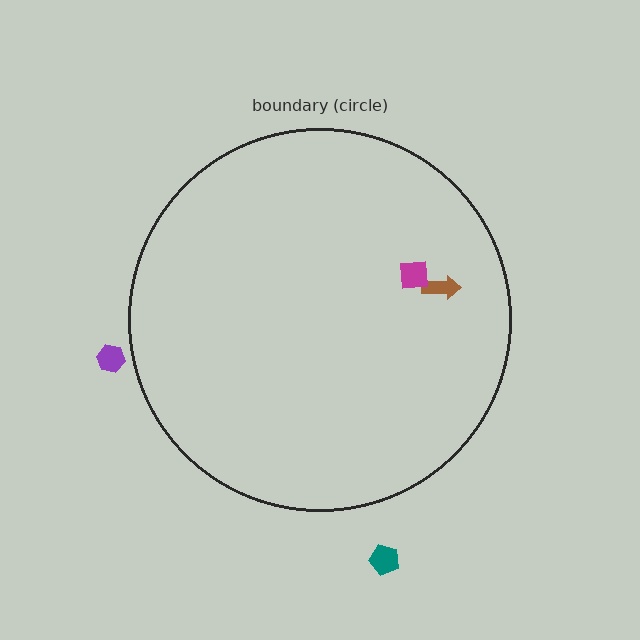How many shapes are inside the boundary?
2 inside, 2 outside.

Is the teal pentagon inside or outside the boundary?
Outside.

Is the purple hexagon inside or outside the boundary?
Outside.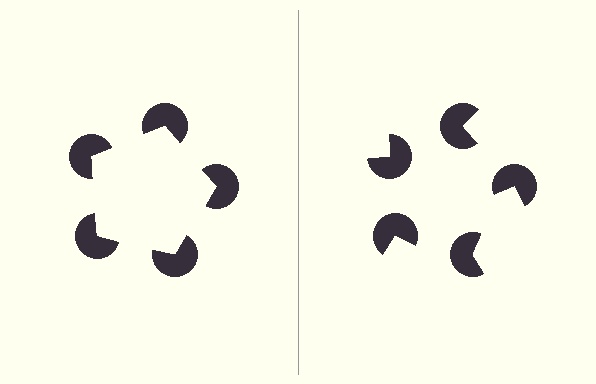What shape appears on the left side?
An illusory pentagon.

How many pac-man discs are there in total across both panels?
10 — 5 on each side.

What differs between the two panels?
The pac-man discs are positioned identically on both sides; only the wedge orientations differ. On the left they align to a pentagon; on the right they are misaligned.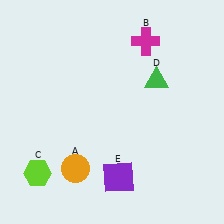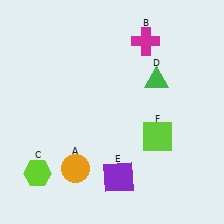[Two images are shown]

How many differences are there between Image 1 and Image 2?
There is 1 difference between the two images.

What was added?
A lime square (F) was added in Image 2.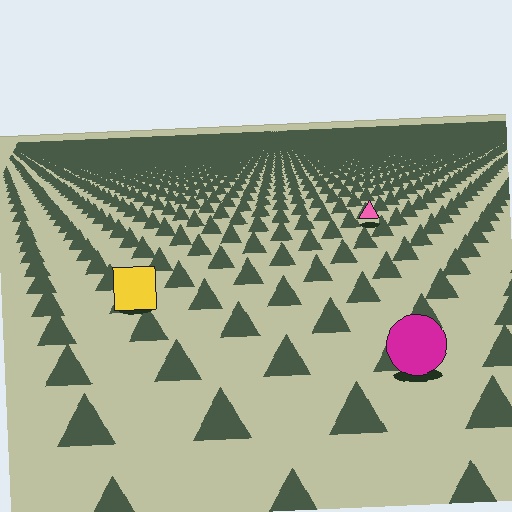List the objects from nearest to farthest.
From nearest to farthest: the magenta circle, the yellow square, the pink triangle.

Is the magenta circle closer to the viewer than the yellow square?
Yes. The magenta circle is closer — you can tell from the texture gradient: the ground texture is coarser near it.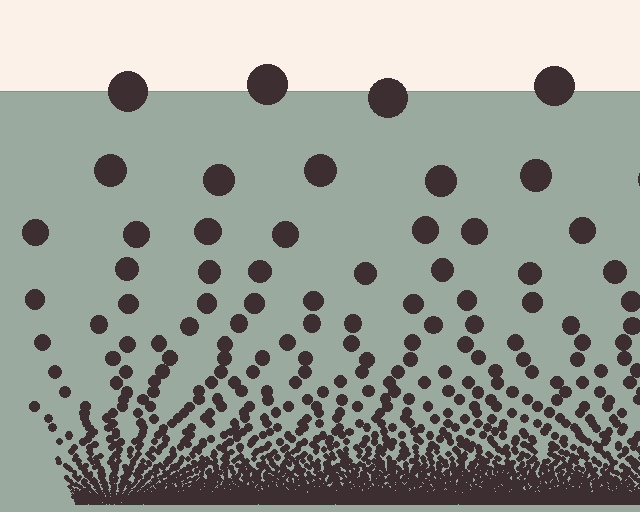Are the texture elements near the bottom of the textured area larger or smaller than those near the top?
Smaller. The gradient is inverted — elements near the bottom are smaller and denser.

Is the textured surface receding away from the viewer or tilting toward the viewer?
The surface appears to tilt toward the viewer. Texture elements get larger and sparser toward the top.